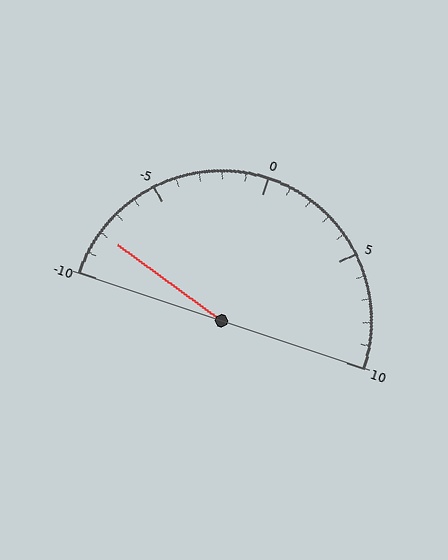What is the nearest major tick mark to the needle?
The nearest major tick mark is -10.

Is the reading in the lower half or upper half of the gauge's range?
The reading is in the lower half of the range (-10 to 10).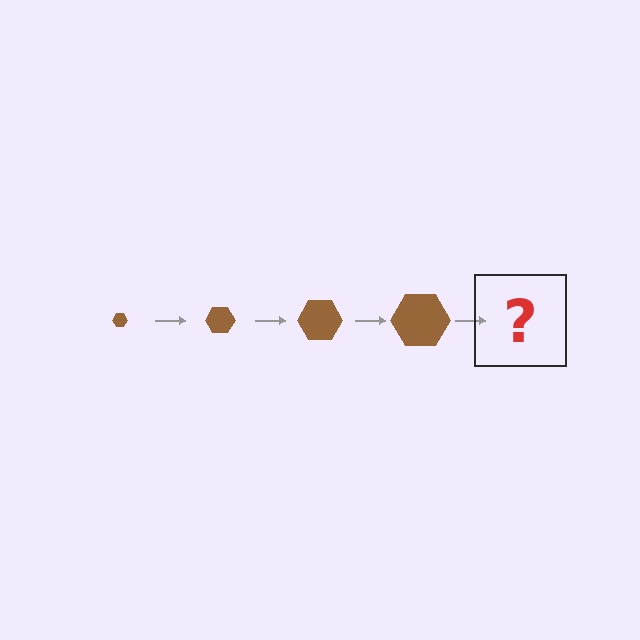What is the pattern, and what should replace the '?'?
The pattern is that the hexagon gets progressively larger each step. The '?' should be a brown hexagon, larger than the previous one.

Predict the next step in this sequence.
The next step is a brown hexagon, larger than the previous one.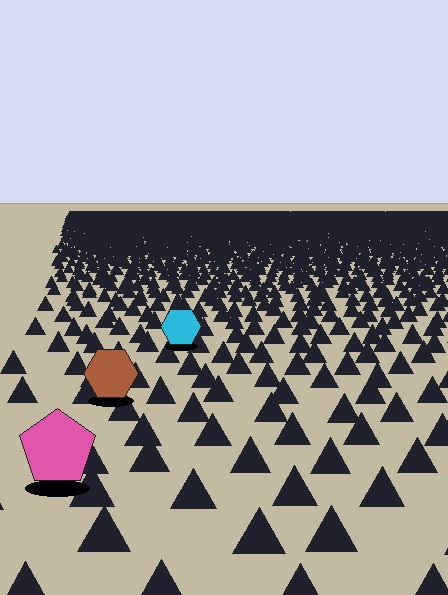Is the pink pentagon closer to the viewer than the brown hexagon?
Yes. The pink pentagon is closer — you can tell from the texture gradient: the ground texture is coarser near it.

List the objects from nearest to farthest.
From nearest to farthest: the pink pentagon, the brown hexagon, the cyan hexagon.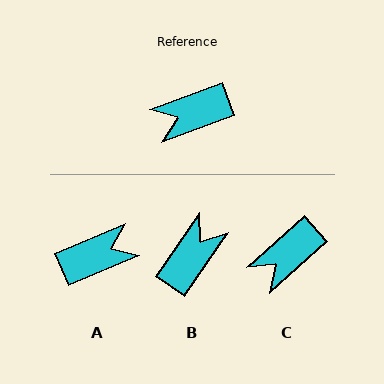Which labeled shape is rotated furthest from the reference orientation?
A, about 177 degrees away.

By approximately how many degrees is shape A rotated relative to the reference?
Approximately 177 degrees clockwise.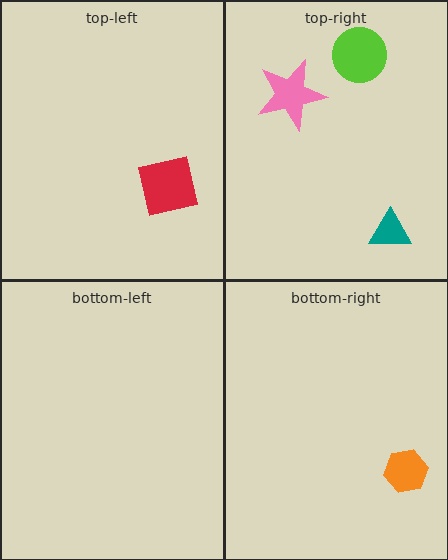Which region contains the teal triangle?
The top-right region.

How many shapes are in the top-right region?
3.